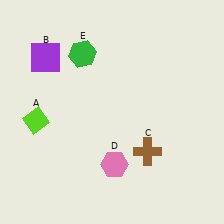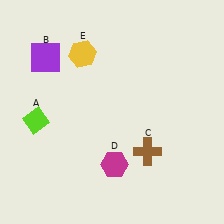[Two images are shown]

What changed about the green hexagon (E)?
In Image 1, E is green. In Image 2, it changed to yellow.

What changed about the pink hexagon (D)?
In Image 1, D is pink. In Image 2, it changed to magenta.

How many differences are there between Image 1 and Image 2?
There are 2 differences between the two images.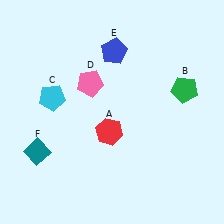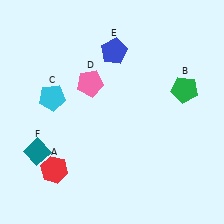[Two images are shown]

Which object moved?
The red hexagon (A) moved left.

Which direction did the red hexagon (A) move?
The red hexagon (A) moved left.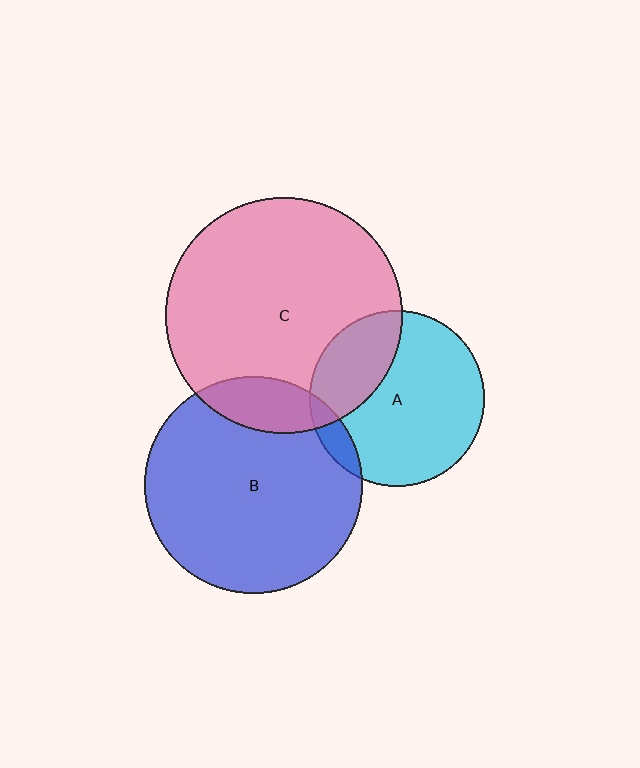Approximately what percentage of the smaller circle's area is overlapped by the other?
Approximately 15%.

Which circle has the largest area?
Circle C (pink).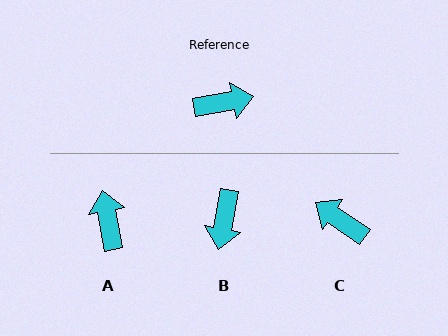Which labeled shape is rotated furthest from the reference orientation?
C, about 135 degrees away.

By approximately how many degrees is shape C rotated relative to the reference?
Approximately 135 degrees counter-clockwise.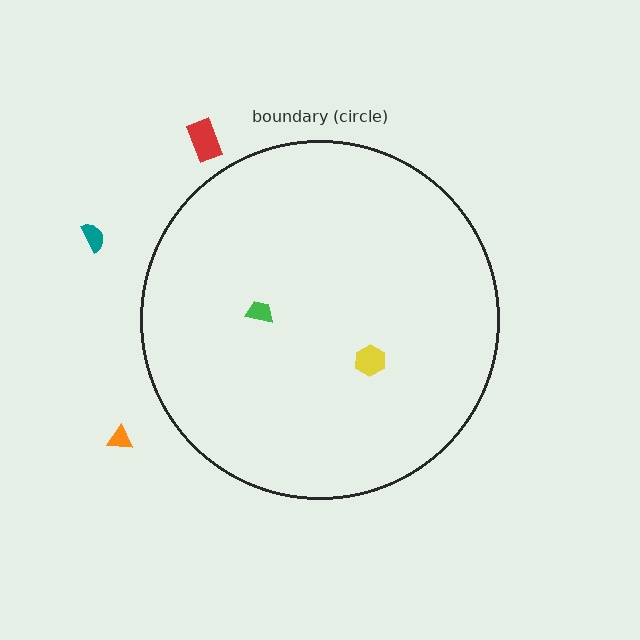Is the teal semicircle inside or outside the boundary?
Outside.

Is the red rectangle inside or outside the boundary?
Outside.